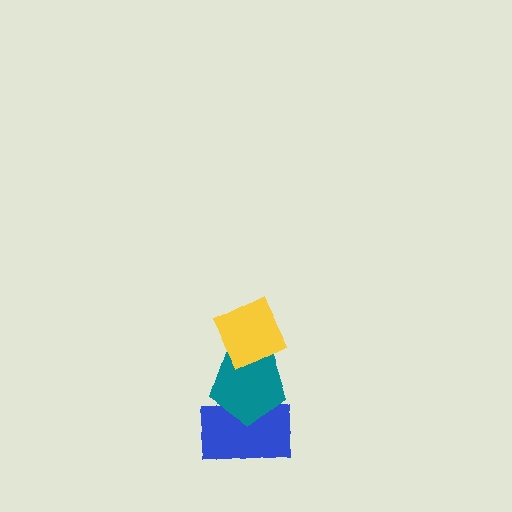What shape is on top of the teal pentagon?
The yellow diamond is on top of the teal pentagon.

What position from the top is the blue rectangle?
The blue rectangle is 3rd from the top.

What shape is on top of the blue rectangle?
The teal pentagon is on top of the blue rectangle.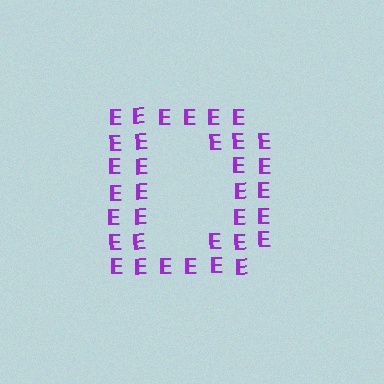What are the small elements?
The small elements are letter E's.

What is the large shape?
The large shape is the letter D.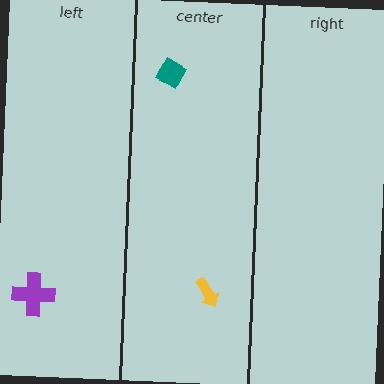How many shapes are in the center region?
2.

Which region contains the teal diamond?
The center region.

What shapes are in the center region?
The yellow arrow, the teal diamond.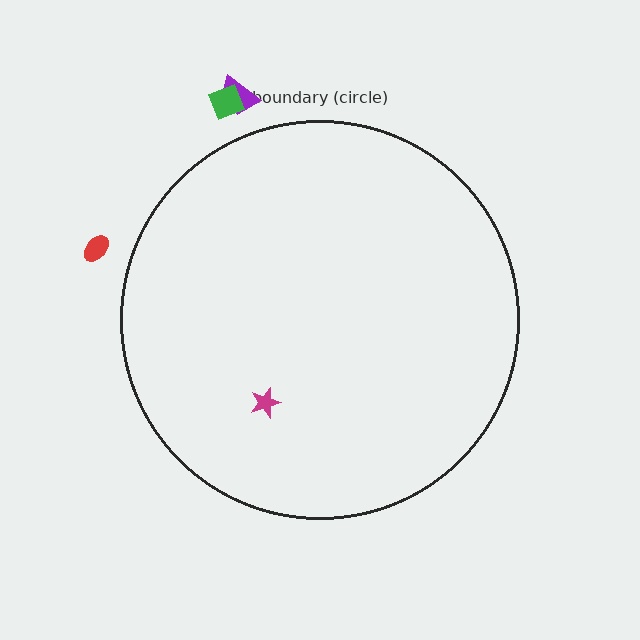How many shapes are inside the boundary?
1 inside, 3 outside.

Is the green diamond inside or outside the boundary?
Outside.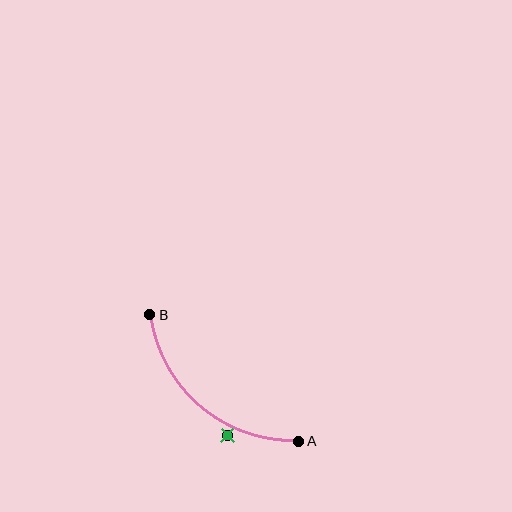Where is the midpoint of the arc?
The arc midpoint is the point on the curve farthest from the straight line joining A and B. It sits below and to the left of that line.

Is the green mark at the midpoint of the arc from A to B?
No — the green mark does not lie on the arc at all. It sits slightly outside the curve.